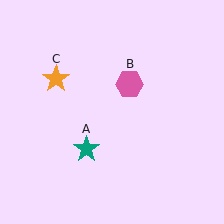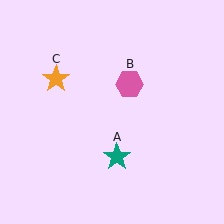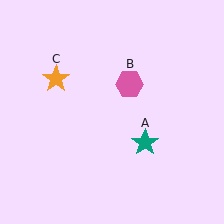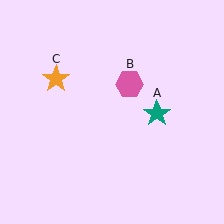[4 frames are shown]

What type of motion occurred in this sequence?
The teal star (object A) rotated counterclockwise around the center of the scene.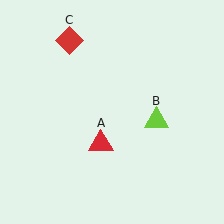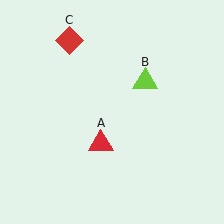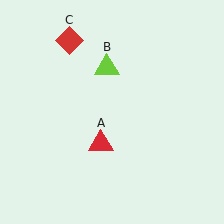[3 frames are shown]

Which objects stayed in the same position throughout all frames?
Red triangle (object A) and red diamond (object C) remained stationary.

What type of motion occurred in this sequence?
The lime triangle (object B) rotated counterclockwise around the center of the scene.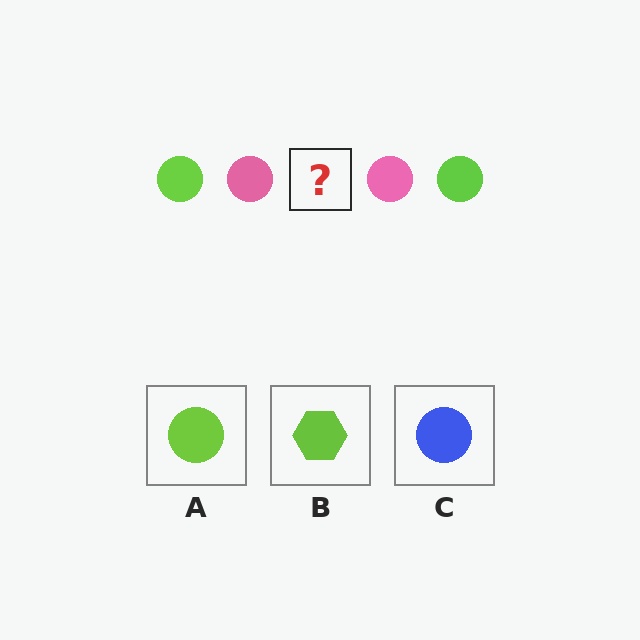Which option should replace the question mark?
Option A.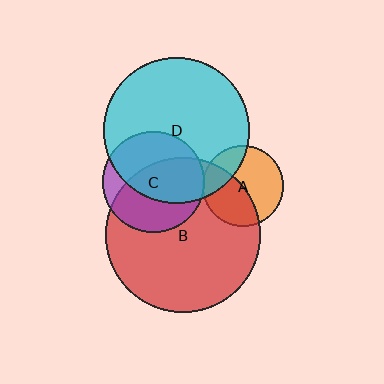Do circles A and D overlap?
Yes.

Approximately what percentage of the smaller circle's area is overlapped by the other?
Approximately 25%.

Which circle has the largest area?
Circle B (red).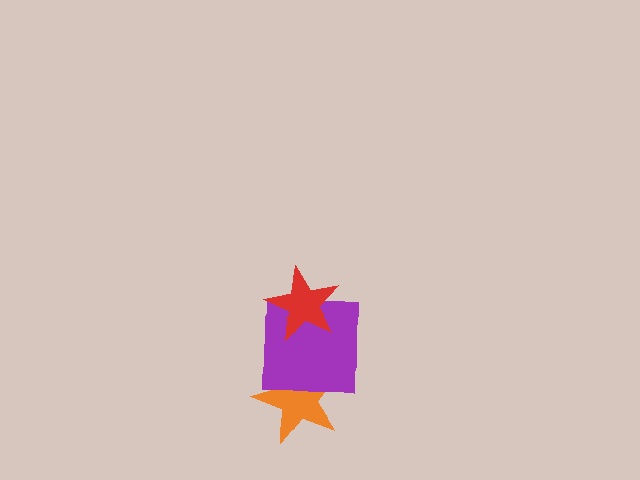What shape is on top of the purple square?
The red star is on top of the purple square.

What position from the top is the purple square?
The purple square is 2nd from the top.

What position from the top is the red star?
The red star is 1st from the top.